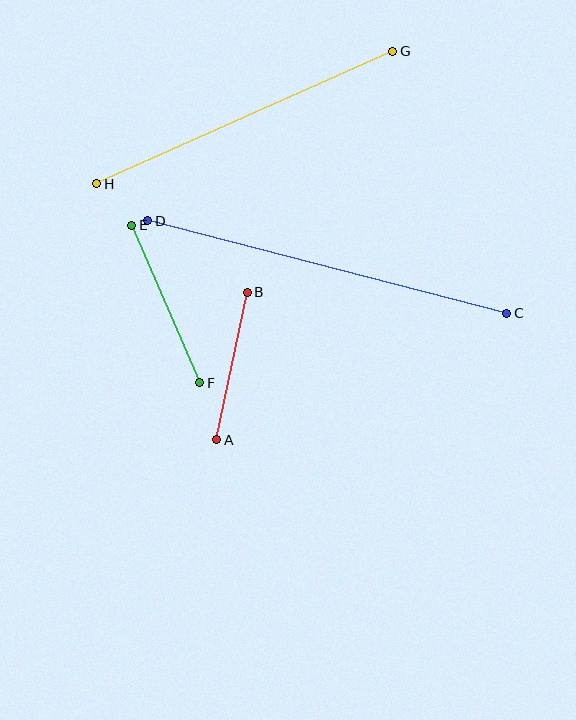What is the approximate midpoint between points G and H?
The midpoint is at approximately (245, 117) pixels.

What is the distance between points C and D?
The distance is approximately 371 pixels.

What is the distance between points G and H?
The distance is approximately 324 pixels.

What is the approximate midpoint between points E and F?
The midpoint is at approximately (166, 304) pixels.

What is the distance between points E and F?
The distance is approximately 172 pixels.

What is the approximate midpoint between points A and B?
The midpoint is at approximately (232, 366) pixels.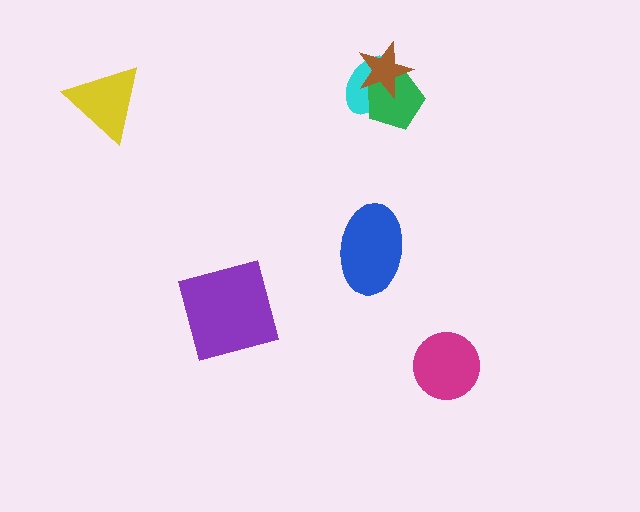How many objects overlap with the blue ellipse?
0 objects overlap with the blue ellipse.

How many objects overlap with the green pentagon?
2 objects overlap with the green pentagon.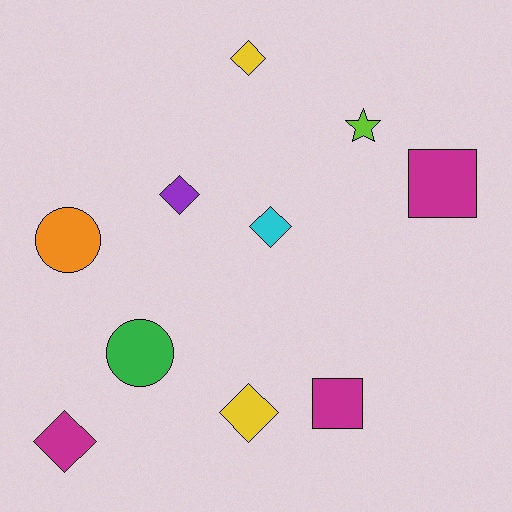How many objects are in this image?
There are 10 objects.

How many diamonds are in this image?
There are 5 diamonds.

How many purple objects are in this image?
There is 1 purple object.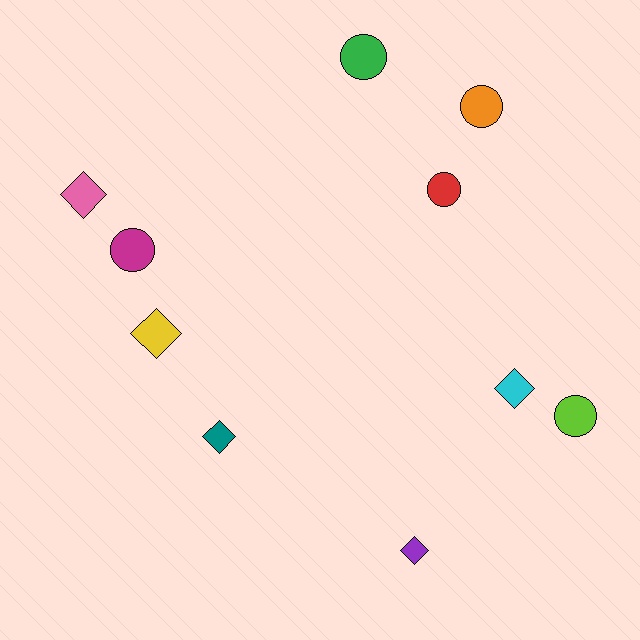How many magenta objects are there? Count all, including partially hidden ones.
There is 1 magenta object.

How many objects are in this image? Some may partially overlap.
There are 10 objects.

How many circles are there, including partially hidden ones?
There are 5 circles.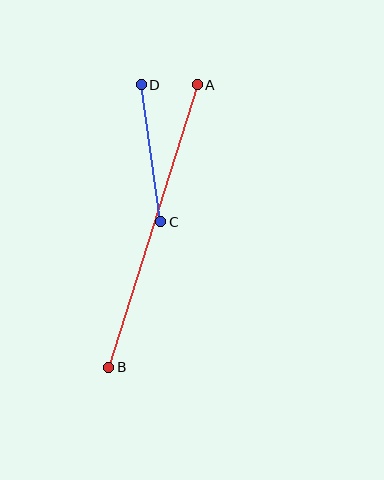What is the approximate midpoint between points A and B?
The midpoint is at approximately (153, 226) pixels.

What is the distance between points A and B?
The distance is approximately 296 pixels.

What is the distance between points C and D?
The distance is approximately 138 pixels.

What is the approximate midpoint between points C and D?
The midpoint is at approximately (151, 153) pixels.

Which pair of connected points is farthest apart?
Points A and B are farthest apart.